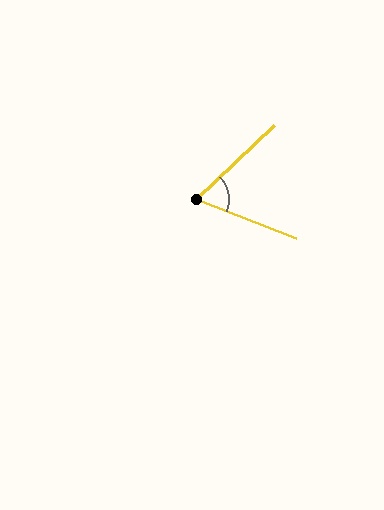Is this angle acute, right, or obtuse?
It is acute.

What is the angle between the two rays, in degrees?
Approximately 65 degrees.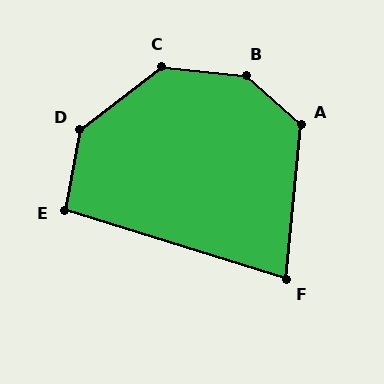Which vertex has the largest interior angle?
B, at approximately 144 degrees.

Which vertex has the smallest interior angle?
F, at approximately 78 degrees.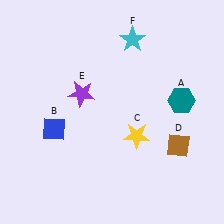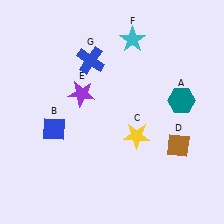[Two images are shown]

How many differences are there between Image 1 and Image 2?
There is 1 difference between the two images.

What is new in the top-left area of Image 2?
A blue cross (G) was added in the top-left area of Image 2.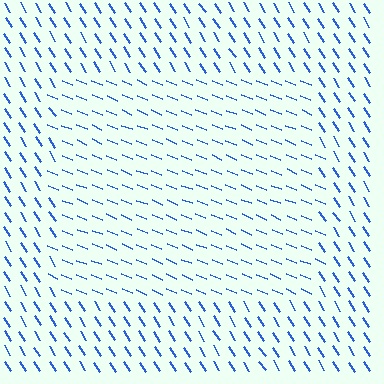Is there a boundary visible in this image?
Yes, there is a texture boundary formed by a change in line orientation.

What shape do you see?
I see a rectangle.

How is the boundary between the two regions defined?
The boundary is defined purely by a change in line orientation (approximately 35 degrees difference). All lines are the same color and thickness.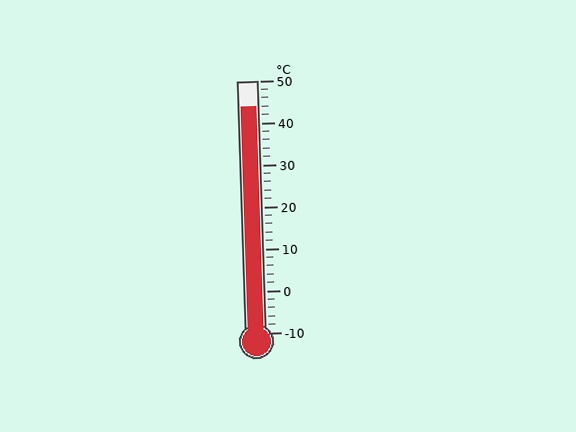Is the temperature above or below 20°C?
The temperature is above 20°C.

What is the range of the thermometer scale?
The thermometer scale ranges from -10°C to 50°C.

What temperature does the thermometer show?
The thermometer shows approximately 44°C.